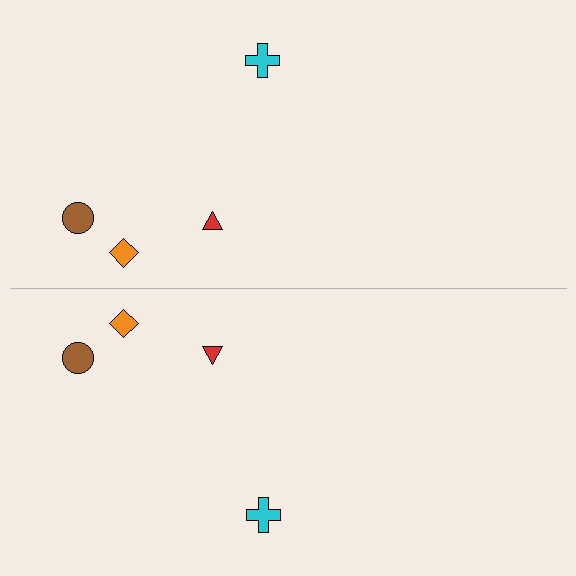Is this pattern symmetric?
Yes, this pattern has bilateral (reflection) symmetry.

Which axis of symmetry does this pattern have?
The pattern has a horizontal axis of symmetry running through the center of the image.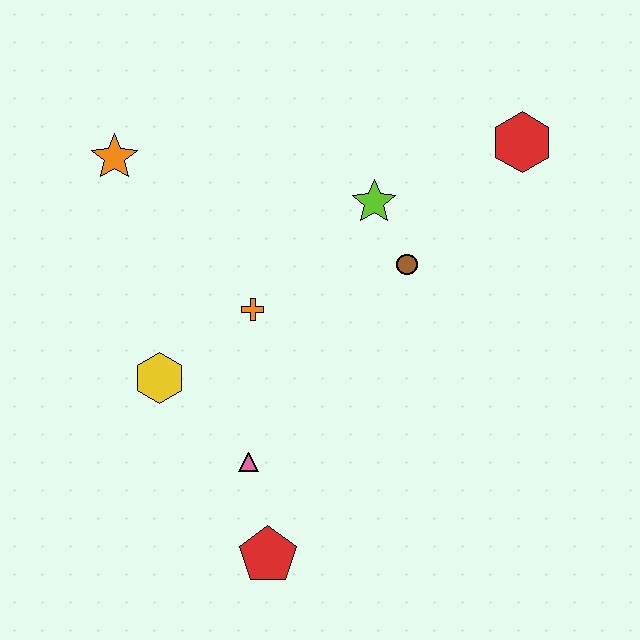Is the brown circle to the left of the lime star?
No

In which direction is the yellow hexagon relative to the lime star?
The yellow hexagon is to the left of the lime star.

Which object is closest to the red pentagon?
The pink triangle is closest to the red pentagon.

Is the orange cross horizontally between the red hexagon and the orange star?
Yes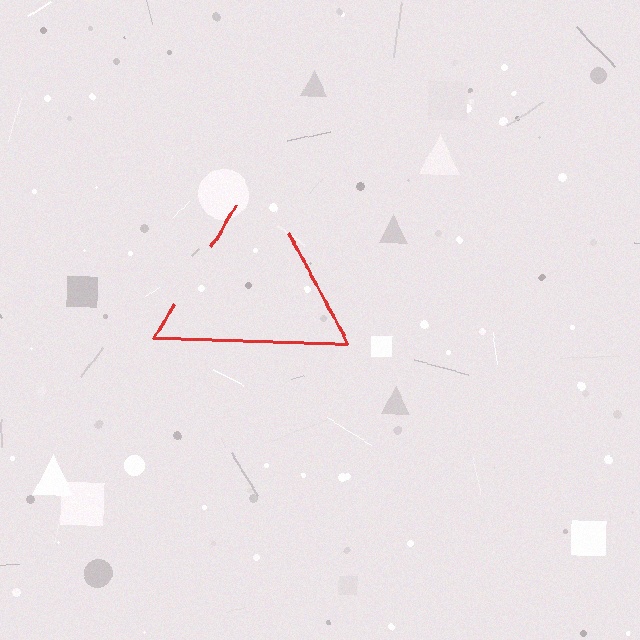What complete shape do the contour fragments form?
The contour fragments form a triangle.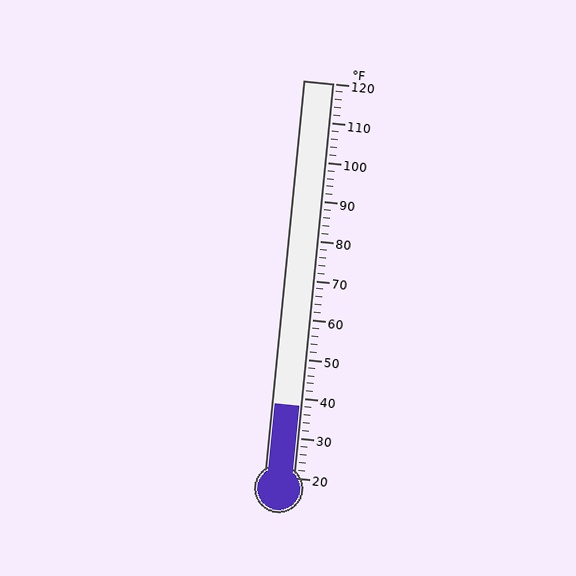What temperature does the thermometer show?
The thermometer shows approximately 38°F.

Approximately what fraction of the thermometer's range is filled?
The thermometer is filled to approximately 20% of its range.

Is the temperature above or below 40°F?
The temperature is below 40°F.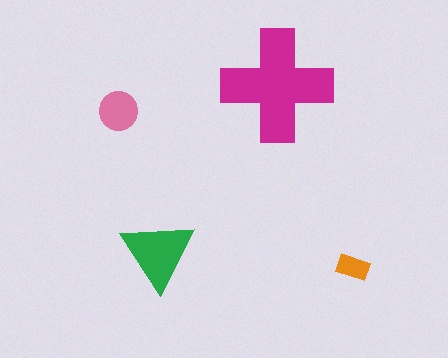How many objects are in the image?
There are 4 objects in the image.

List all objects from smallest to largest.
The orange rectangle, the pink circle, the green triangle, the magenta cross.